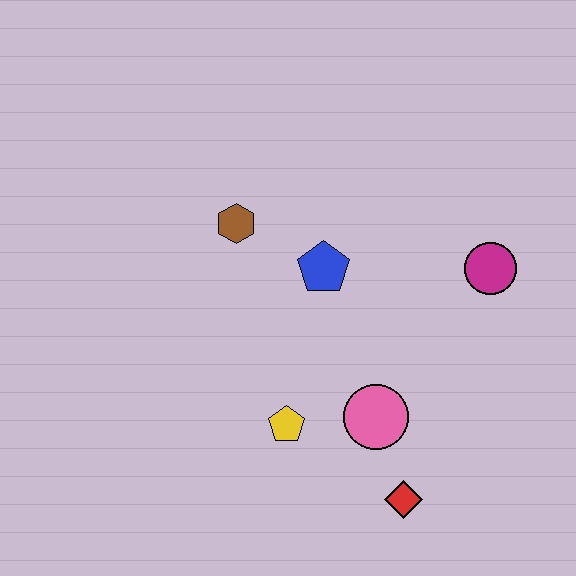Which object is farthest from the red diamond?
The brown hexagon is farthest from the red diamond.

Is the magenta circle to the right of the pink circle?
Yes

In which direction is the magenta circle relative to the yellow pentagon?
The magenta circle is to the right of the yellow pentagon.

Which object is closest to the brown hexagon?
The blue pentagon is closest to the brown hexagon.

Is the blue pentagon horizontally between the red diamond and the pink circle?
No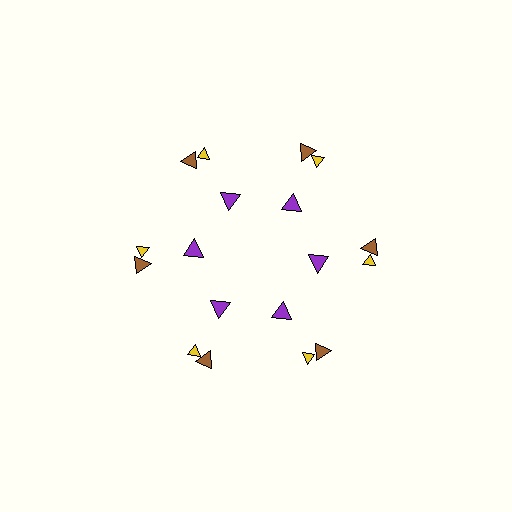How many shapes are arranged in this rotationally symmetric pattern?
There are 18 shapes, arranged in 6 groups of 3.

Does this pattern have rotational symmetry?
Yes, this pattern has 6-fold rotational symmetry. It looks the same after rotating 60 degrees around the center.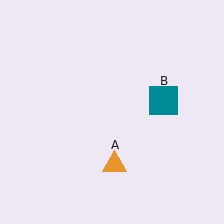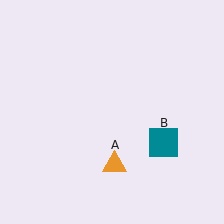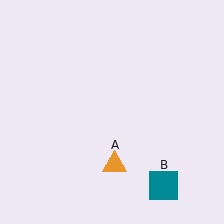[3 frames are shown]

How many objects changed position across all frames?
1 object changed position: teal square (object B).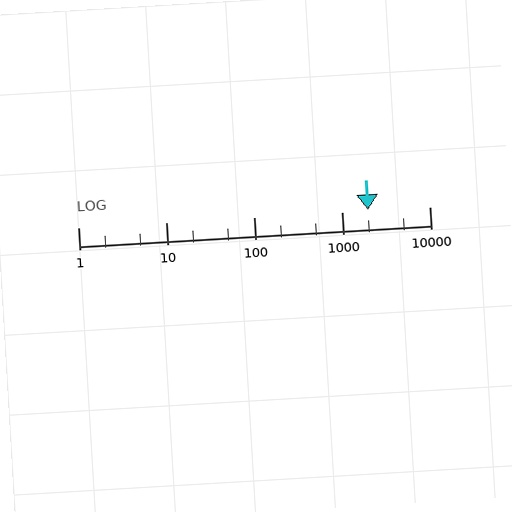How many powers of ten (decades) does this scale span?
The scale spans 4 decades, from 1 to 10000.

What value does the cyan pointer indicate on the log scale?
The pointer indicates approximately 2000.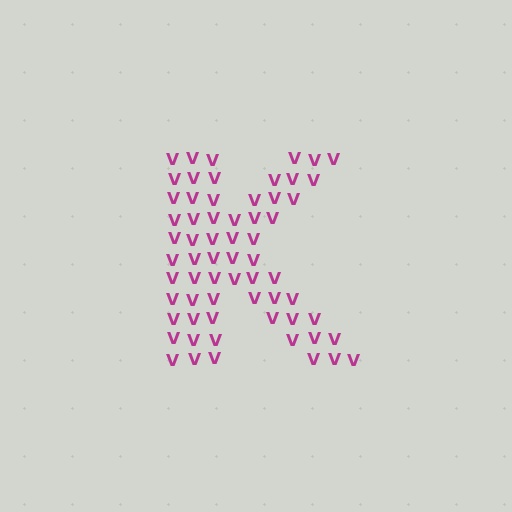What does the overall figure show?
The overall figure shows the letter K.